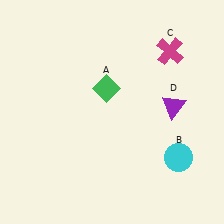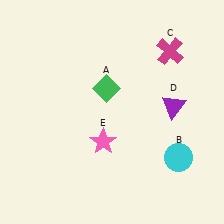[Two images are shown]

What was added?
A pink star (E) was added in Image 2.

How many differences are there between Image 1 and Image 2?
There is 1 difference between the two images.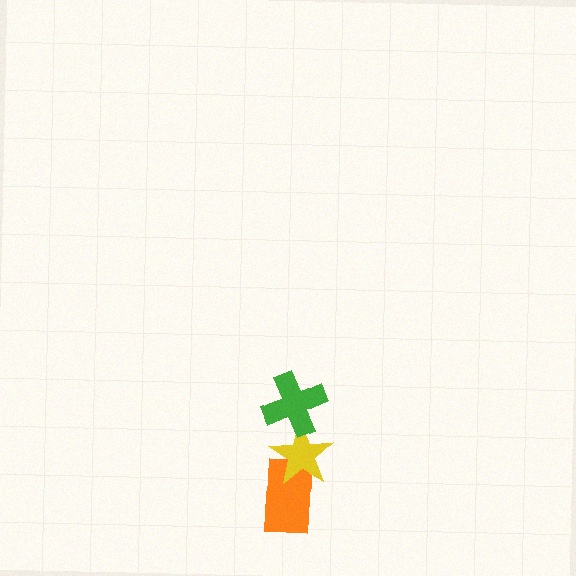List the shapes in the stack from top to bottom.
From top to bottom: the green cross, the yellow star, the orange rectangle.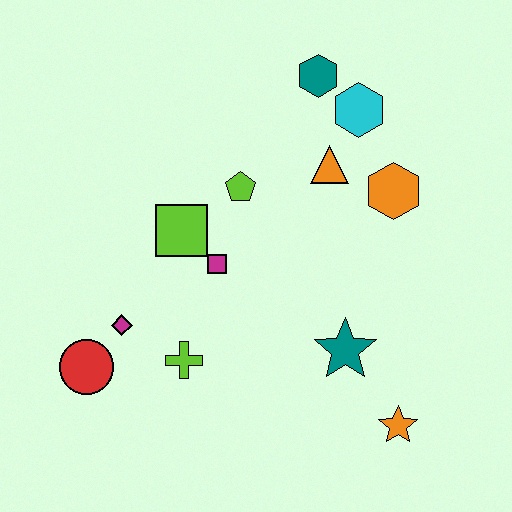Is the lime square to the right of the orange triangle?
No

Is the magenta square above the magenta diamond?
Yes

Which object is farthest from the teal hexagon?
The red circle is farthest from the teal hexagon.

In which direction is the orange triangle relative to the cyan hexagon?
The orange triangle is below the cyan hexagon.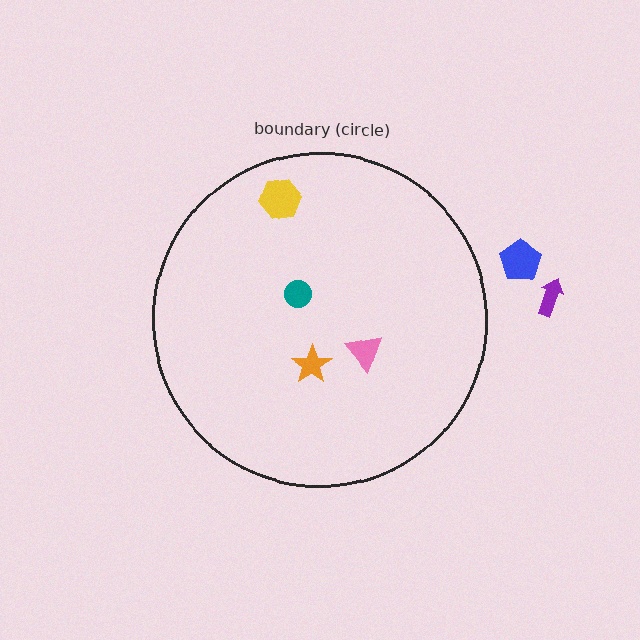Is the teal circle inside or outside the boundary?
Inside.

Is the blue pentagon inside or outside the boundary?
Outside.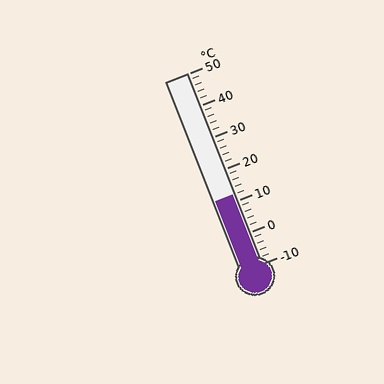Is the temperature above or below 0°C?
The temperature is above 0°C.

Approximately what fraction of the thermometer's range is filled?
The thermometer is filled to approximately 35% of its range.